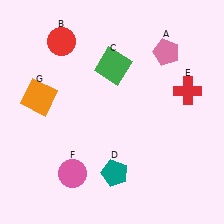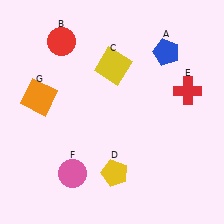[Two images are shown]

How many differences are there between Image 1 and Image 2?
There are 3 differences between the two images.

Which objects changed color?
A changed from pink to blue. C changed from green to yellow. D changed from teal to yellow.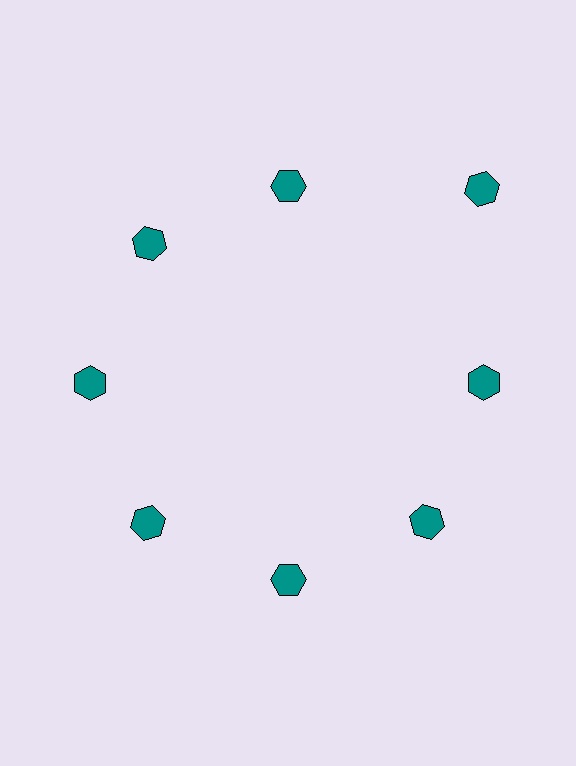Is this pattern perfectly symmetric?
No. The 8 teal hexagons are arranged in a ring, but one element near the 2 o'clock position is pushed outward from the center, breaking the 8-fold rotational symmetry.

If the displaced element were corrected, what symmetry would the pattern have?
It would have 8-fold rotational symmetry — the pattern would map onto itself every 45 degrees.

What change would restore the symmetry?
The symmetry would be restored by moving it inward, back onto the ring so that all 8 hexagons sit at equal angles and equal distance from the center.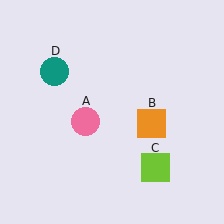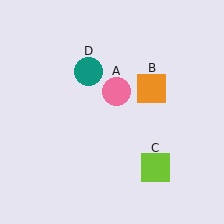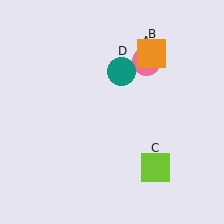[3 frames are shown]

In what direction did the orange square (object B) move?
The orange square (object B) moved up.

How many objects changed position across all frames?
3 objects changed position: pink circle (object A), orange square (object B), teal circle (object D).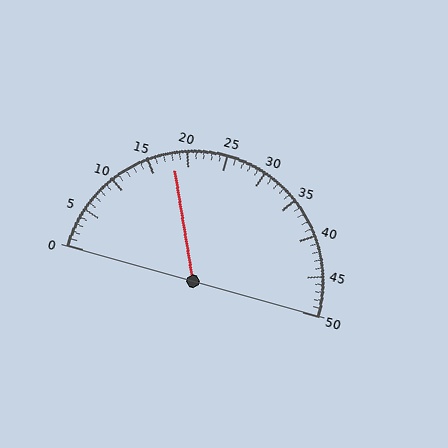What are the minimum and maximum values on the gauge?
The gauge ranges from 0 to 50.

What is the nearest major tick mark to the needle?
The nearest major tick mark is 20.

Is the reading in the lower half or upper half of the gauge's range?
The reading is in the lower half of the range (0 to 50).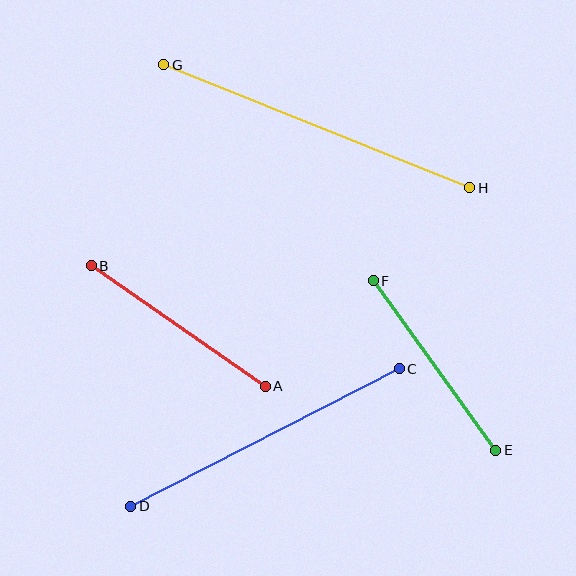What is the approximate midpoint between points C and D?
The midpoint is at approximately (265, 438) pixels.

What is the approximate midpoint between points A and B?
The midpoint is at approximately (178, 326) pixels.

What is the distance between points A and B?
The distance is approximately 212 pixels.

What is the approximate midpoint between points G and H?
The midpoint is at approximately (317, 126) pixels.